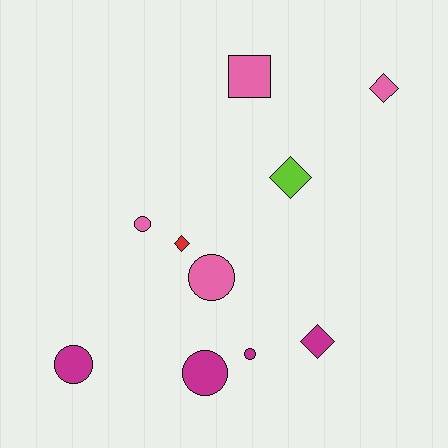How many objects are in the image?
There are 10 objects.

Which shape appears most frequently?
Circle, with 5 objects.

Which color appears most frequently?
Magenta, with 4 objects.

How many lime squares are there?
There are no lime squares.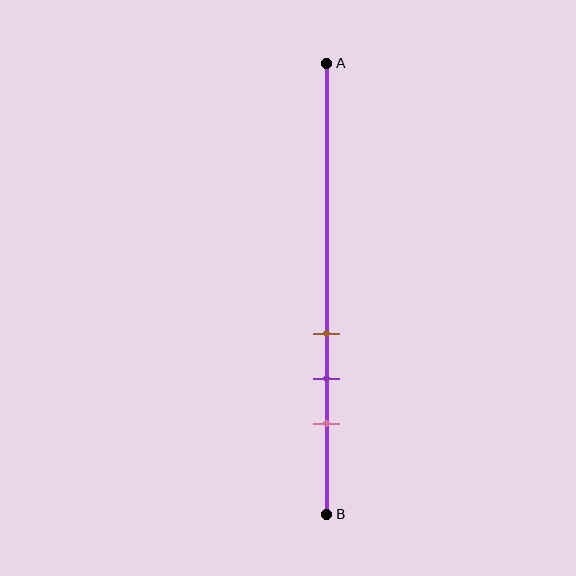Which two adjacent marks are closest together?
The brown and purple marks are the closest adjacent pair.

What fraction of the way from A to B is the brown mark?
The brown mark is approximately 60% (0.6) of the way from A to B.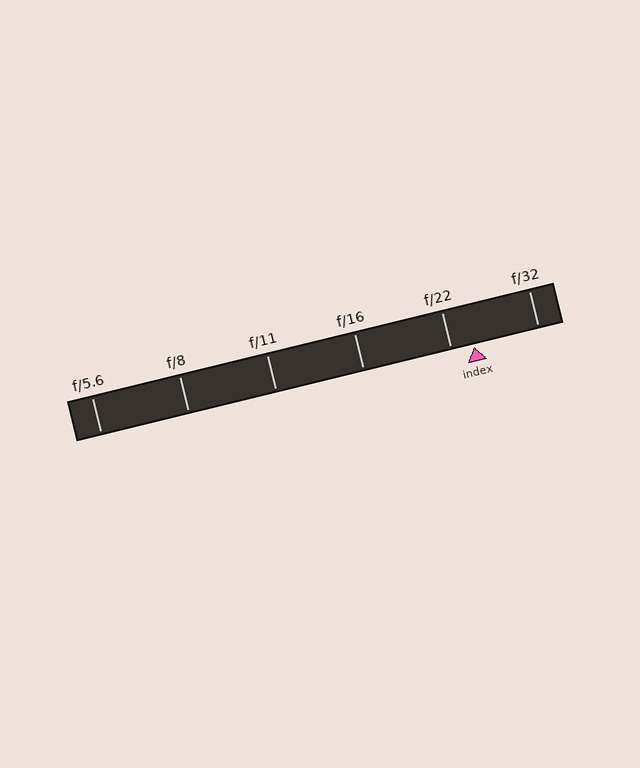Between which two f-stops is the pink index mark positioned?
The index mark is between f/22 and f/32.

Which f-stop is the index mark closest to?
The index mark is closest to f/22.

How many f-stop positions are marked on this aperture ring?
There are 6 f-stop positions marked.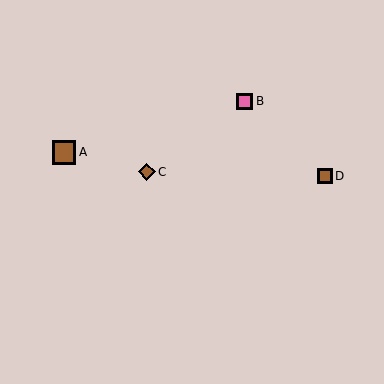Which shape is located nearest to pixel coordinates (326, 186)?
The brown square (labeled D) at (325, 176) is nearest to that location.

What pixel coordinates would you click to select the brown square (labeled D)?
Click at (325, 176) to select the brown square D.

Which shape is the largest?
The brown square (labeled A) is the largest.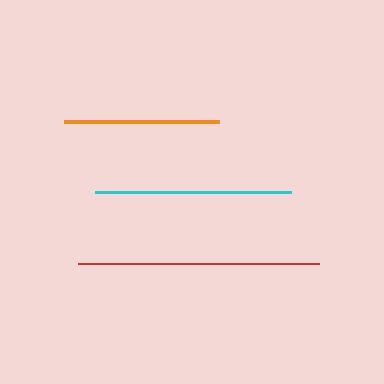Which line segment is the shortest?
The orange line is the shortest at approximately 154 pixels.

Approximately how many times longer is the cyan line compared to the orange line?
The cyan line is approximately 1.3 times the length of the orange line.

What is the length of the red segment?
The red segment is approximately 241 pixels long.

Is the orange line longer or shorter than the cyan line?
The cyan line is longer than the orange line.